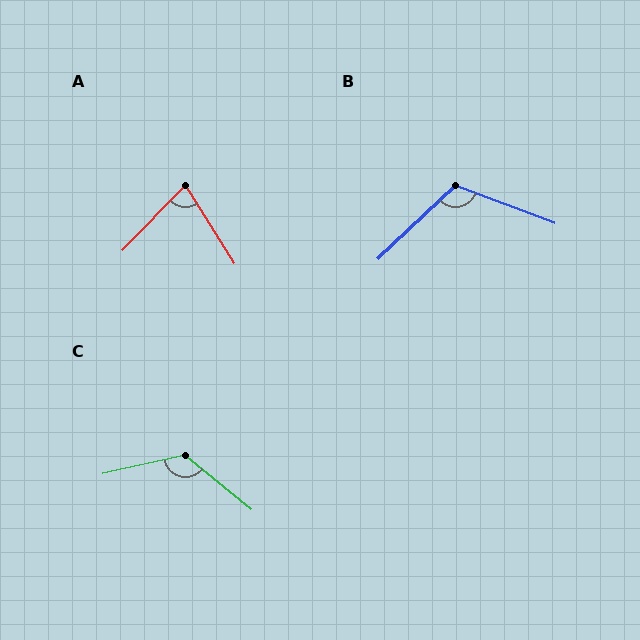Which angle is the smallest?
A, at approximately 76 degrees.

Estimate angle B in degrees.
Approximately 116 degrees.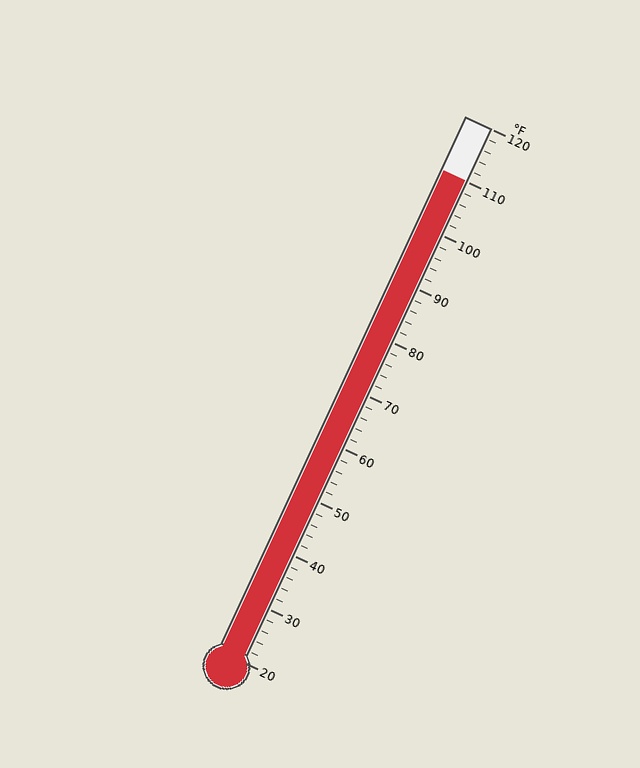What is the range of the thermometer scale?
The thermometer scale ranges from 20°F to 120°F.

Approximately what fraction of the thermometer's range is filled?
The thermometer is filled to approximately 90% of its range.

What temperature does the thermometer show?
The thermometer shows approximately 110°F.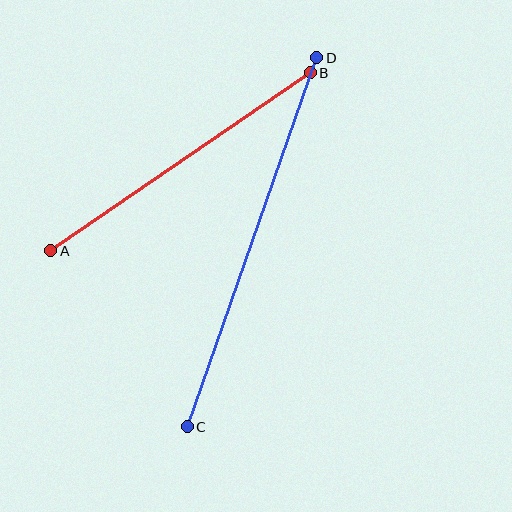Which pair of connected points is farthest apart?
Points C and D are farthest apart.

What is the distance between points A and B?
The distance is approximately 315 pixels.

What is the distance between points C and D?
The distance is approximately 391 pixels.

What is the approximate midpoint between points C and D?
The midpoint is at approximately (252, 242) pixels.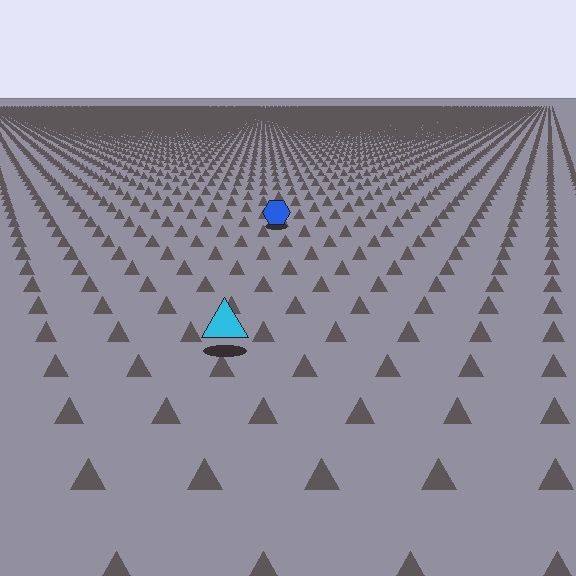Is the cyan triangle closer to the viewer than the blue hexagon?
Yes. The cyan triangle is closer — you can tell from the texture gradient: the ground texture is coarser near it.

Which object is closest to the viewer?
The cyan triangle is closest. The texture marks near it are larger and more spread out.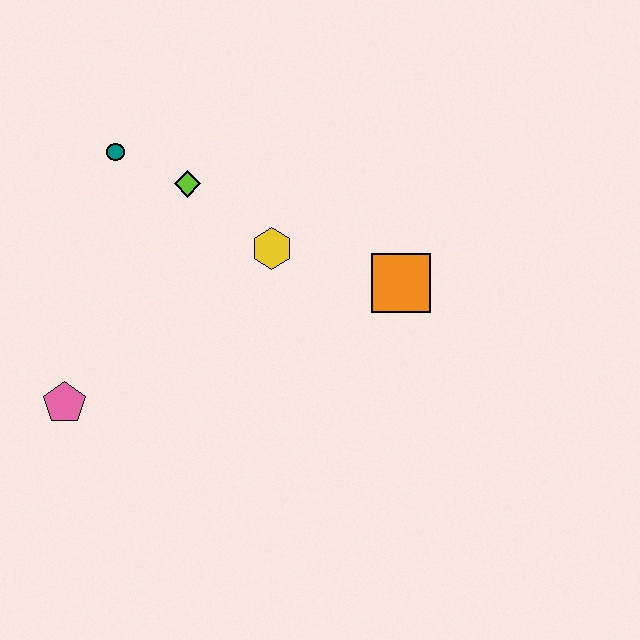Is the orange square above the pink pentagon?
Yes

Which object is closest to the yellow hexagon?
The lime diamond is closest to the yellow hexagon.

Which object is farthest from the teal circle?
The orange square is farthest from the teal circle.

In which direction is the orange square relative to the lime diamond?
The orange square is to the right of the lime diamond.